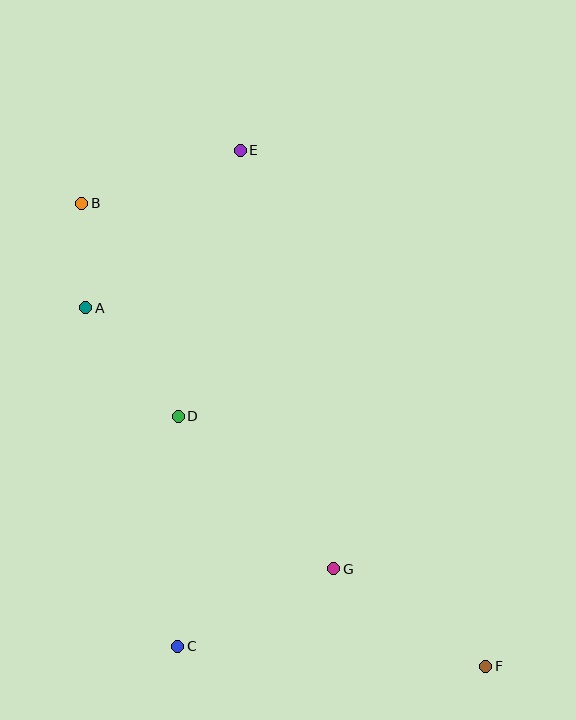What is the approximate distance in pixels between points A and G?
The distance between A and G is approximately 360 pixels.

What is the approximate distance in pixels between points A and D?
The distance between A and D is approximately 142 pixels.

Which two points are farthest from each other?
Points B and F are farthest from each other.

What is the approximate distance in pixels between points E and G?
The distance between E and G is approximately 429 pixels.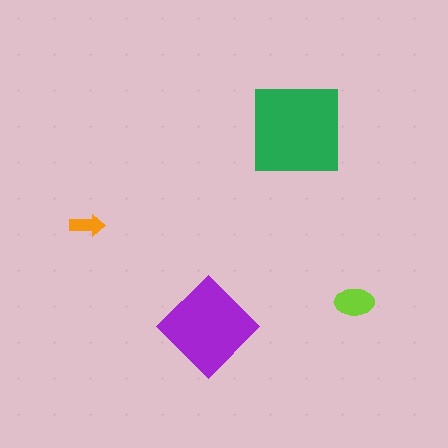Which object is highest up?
The green square is topmost.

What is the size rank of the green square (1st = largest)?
1st.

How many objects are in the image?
There are 4 objects in the image.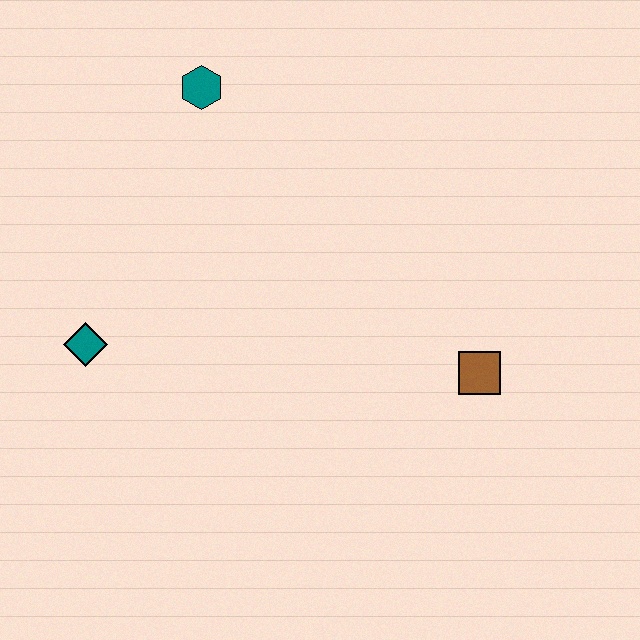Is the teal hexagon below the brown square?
No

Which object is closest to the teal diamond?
The teal hexagon is closest to the teal diamond.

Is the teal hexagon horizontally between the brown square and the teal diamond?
Yes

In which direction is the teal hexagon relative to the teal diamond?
The teal hexagon is above the teal diamond.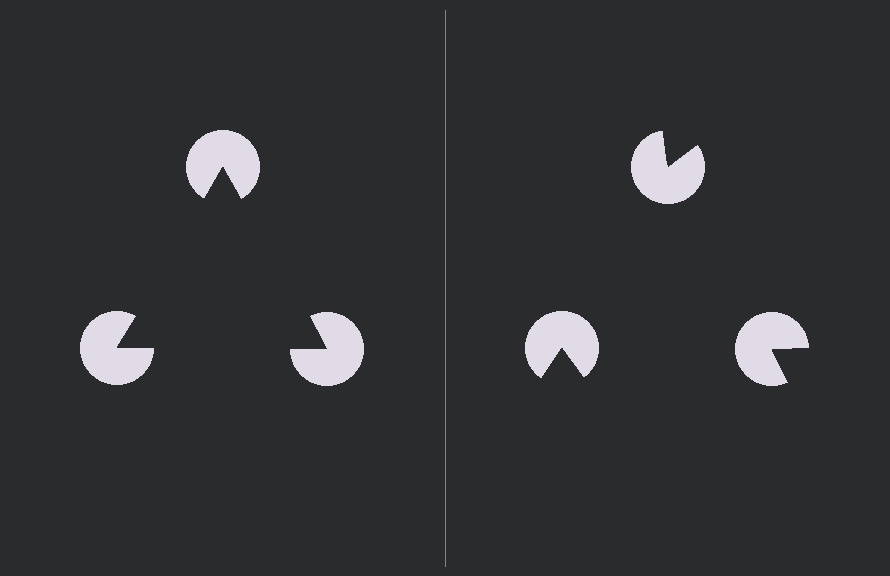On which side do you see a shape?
An illusory triangle appears on the left side. On the right side the wedge cuts are rotated, so no coherent shape forms.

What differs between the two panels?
The pac-man discs are positioned identically on both sides; only the wedge orientations differ. On the left they align to a triangle; on the right they are misaligned.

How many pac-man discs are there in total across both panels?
6 — 3 on each side.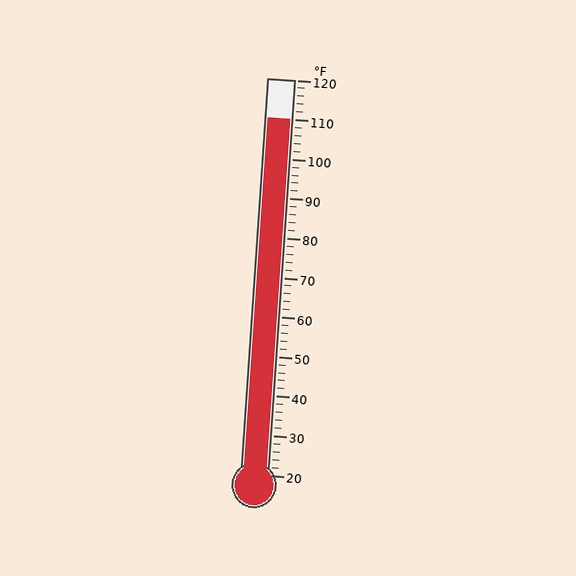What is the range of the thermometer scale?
The thermometer scale ranges from 20°F to 120°F.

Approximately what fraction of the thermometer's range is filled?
The thermometer is filled to approximately 90% of its range.